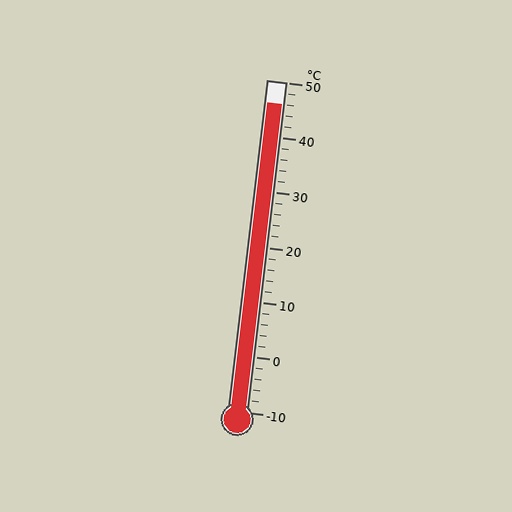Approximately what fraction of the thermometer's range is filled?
The thermometer is filled to approximately 95% of its range.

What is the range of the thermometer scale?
The thermometer scale ranges from -10°C to 50°C.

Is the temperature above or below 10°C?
The temperature is above 10°C.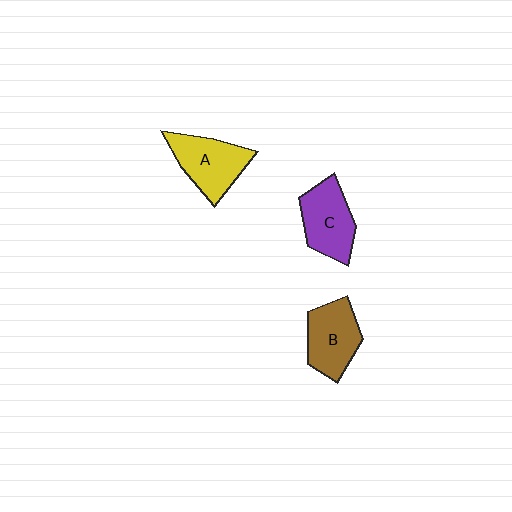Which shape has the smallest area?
Shape B (brown).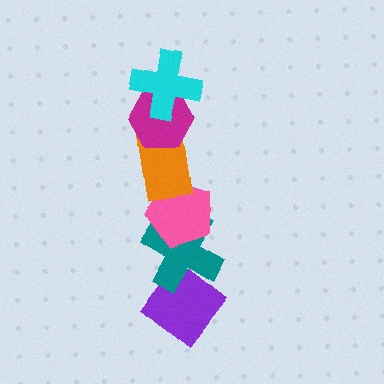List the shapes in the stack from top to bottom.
From top to bottom: the cyan cross, the magenta hexagon, the orange rectangle, the pink pentagon, the teal cross, the purple diamond.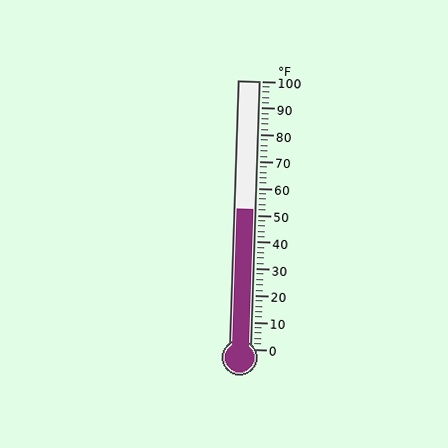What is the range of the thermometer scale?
The thermometer scale ranges from 0°F to 100°F.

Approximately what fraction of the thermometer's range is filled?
The thermometer is filled to approximately 50% of its range.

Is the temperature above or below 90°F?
The temperature is below 90°F.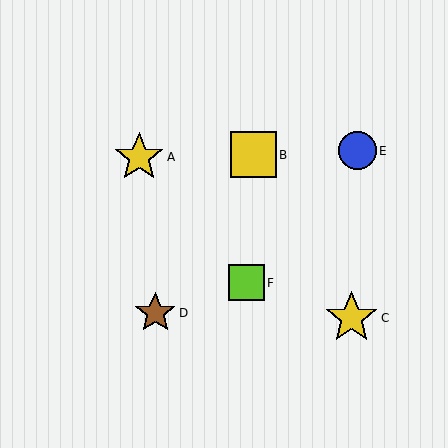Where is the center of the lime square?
The center of the lime square is at (246, 283).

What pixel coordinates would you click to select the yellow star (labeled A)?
Click at (139, 157) to select the yellow star A.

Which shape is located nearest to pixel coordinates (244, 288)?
The lime square (labeled F) at (246, 283) is nearest to that location.